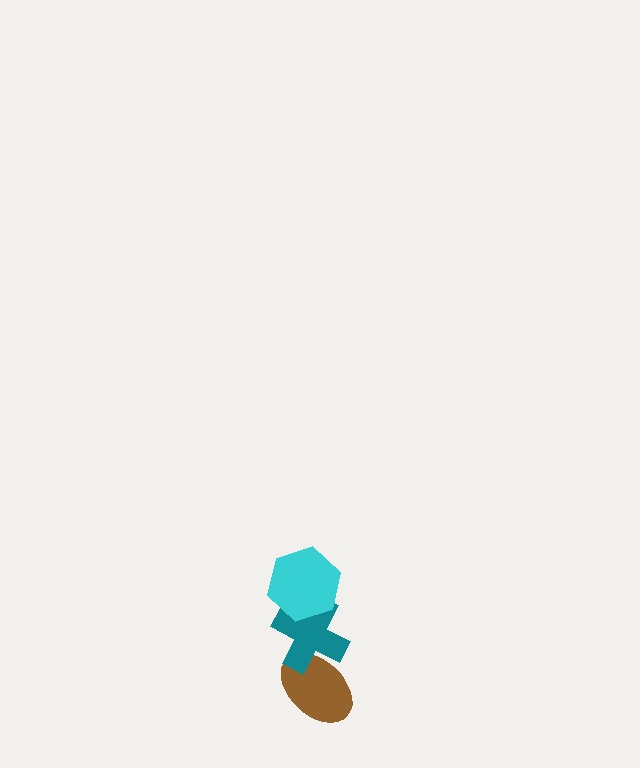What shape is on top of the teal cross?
The cyan hexagon is on top of the teal cross.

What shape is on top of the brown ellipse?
The teal cross is on top of the brown ellipse.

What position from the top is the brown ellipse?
The brown ellipse is 3rd from the top.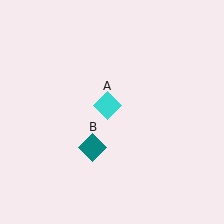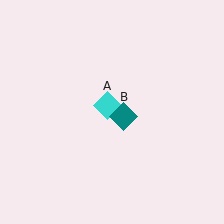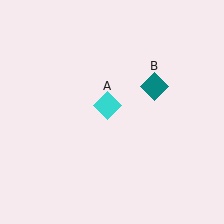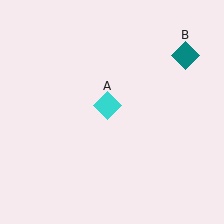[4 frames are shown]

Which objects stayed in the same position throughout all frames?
Cyan diamond (object A) remained stationary.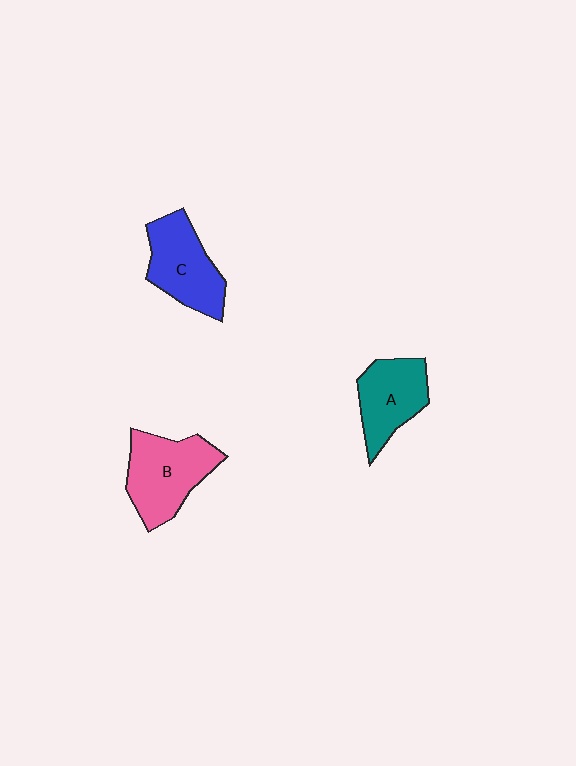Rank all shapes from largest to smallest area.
From largest to smallest: B (pink), C (blue), A (teal).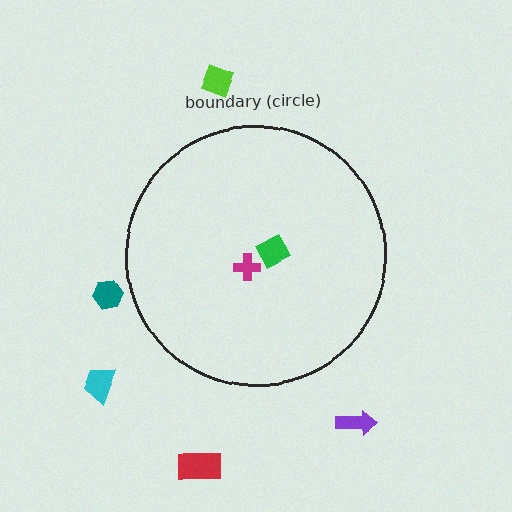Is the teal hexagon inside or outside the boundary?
Outside.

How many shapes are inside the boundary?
2 inside, 5 outside.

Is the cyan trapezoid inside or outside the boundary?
Outside.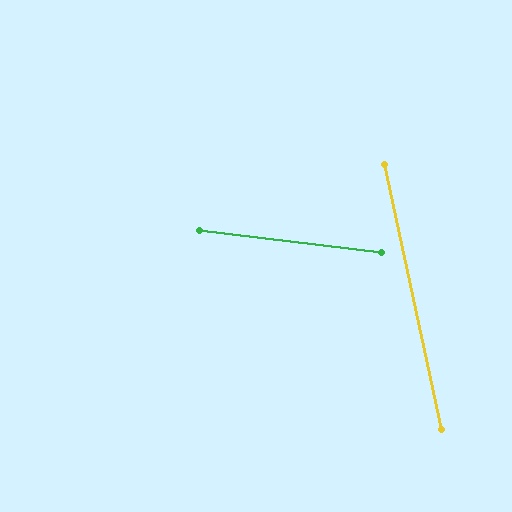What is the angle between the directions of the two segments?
Approximately 71 degrees.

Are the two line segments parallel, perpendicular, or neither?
Neither parallel nor perpendicular — they differ by about 71°.